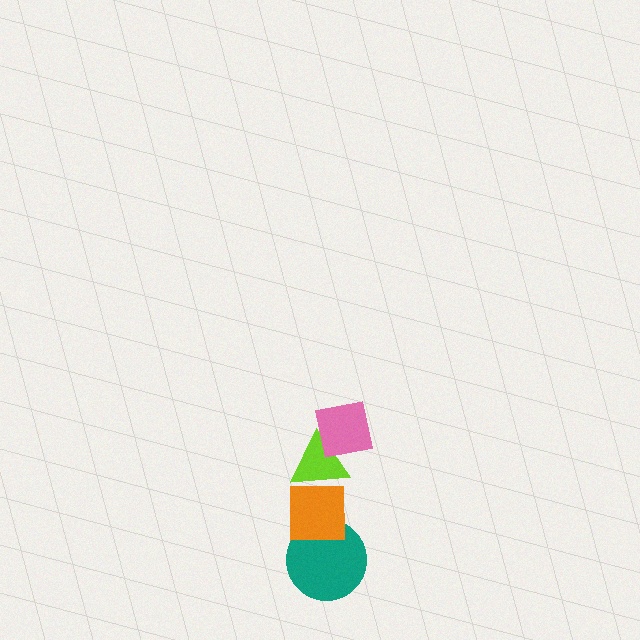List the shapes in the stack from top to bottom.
From top to bottom: the pink square, the lime triangle, the orange square, the teal circle.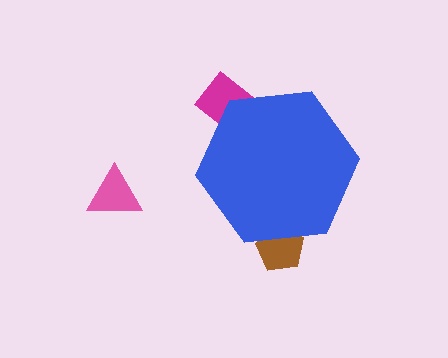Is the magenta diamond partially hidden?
Yes, the magenta diamond is partially hidden behind the blue hexagon.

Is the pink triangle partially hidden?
No, the pink triangle is fully visible.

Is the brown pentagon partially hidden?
Yes, the brown pentagon is partially hidden behind the blue hexagon.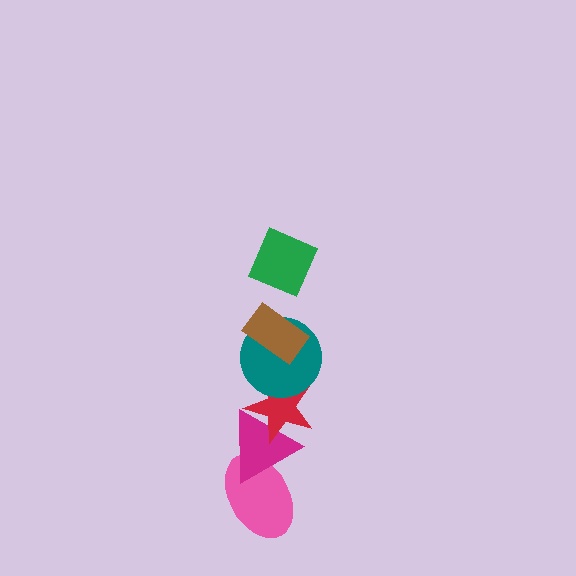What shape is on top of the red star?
The teal circle is on top of the red star.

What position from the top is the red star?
The red star is 4th from the top.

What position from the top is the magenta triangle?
The magenta triangle is 5th from the top.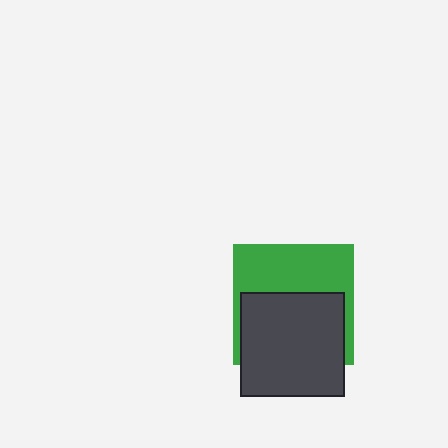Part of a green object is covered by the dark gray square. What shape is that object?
It is a square.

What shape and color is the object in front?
The object in front is a dark gray square.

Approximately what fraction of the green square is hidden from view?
Roughly 54% of the green square is hidden behind the dark gray square.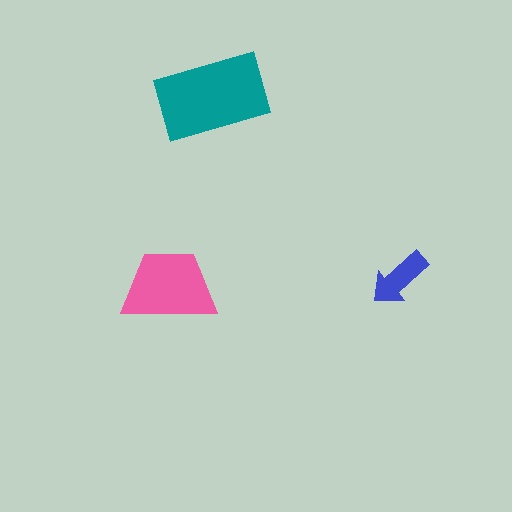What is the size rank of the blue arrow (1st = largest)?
3rd.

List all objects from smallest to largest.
The blue arrow, the pink trapezoid, the teal rectangle.